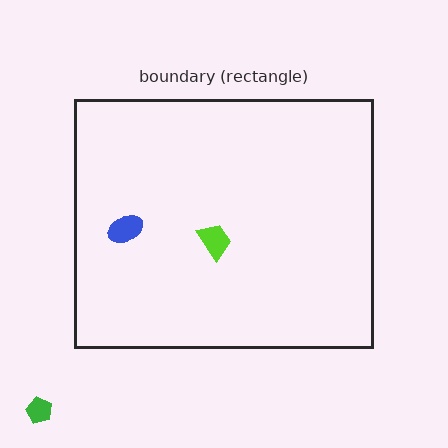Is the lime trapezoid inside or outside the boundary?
Inside.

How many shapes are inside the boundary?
2 inside, 1 outside.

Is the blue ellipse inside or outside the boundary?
Inside.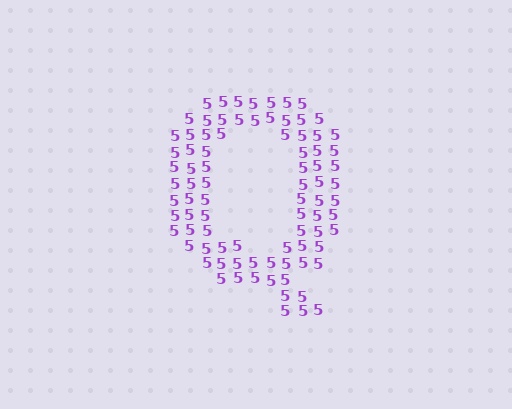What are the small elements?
The small elements are digit 5's.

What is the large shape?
The large shape is the letter Q.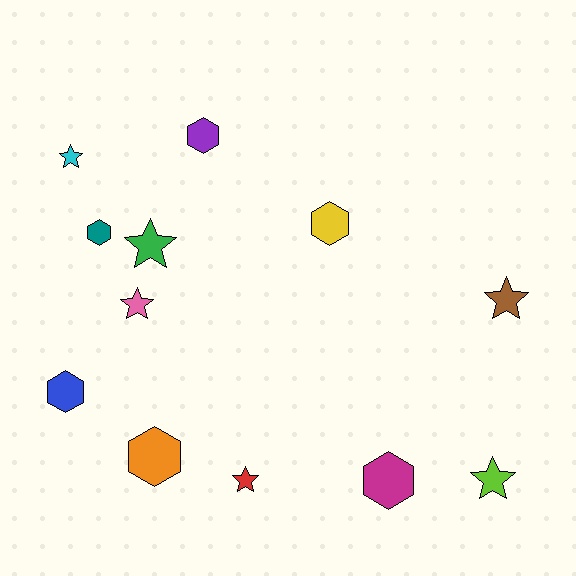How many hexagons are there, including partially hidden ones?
There are 6 hexagons.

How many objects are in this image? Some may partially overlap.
There are 12 objects.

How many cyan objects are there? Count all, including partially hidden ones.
There is 1 cyan object.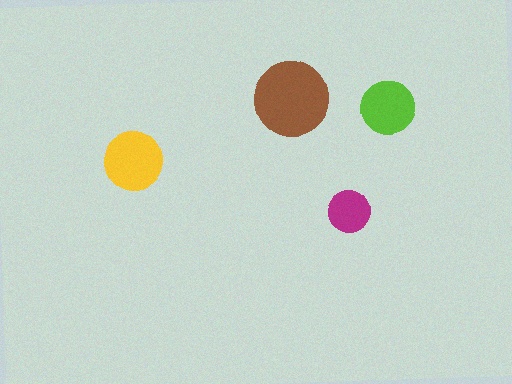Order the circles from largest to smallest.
the brown one, the yellow one, the lime one, the magenta one.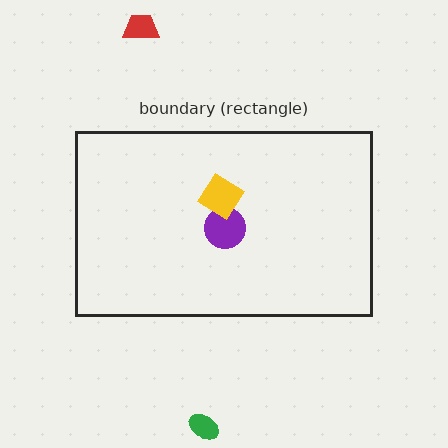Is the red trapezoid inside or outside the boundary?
Outside.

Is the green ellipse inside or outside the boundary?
Outside.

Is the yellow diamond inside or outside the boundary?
Inside.